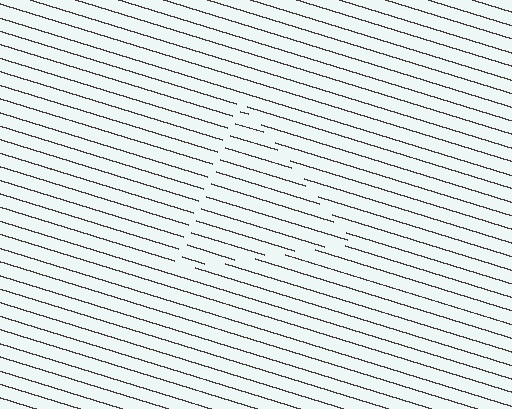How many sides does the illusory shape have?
3 sides — the line-ends trace a triangle.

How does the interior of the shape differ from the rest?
The interior of the shape contains the same grating, shifted by half a period — the contour is defined by the phase discontinuity where line-ends from the inner and outer gratings abut.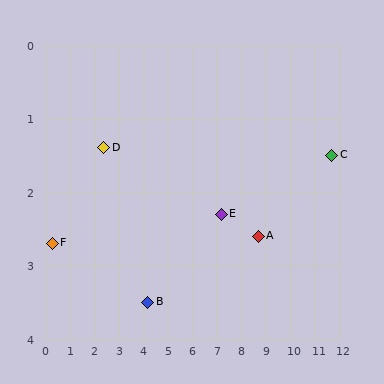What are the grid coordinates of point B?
Point B is at approximately (4.2, 3.5).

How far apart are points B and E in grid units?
Points B and E are about 3.2 grid units apart.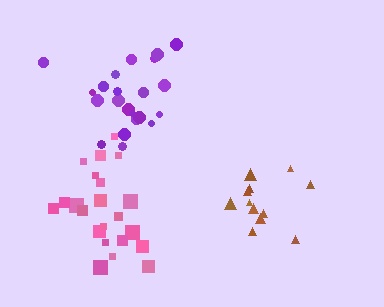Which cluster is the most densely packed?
Brown.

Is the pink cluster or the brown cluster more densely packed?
Brown.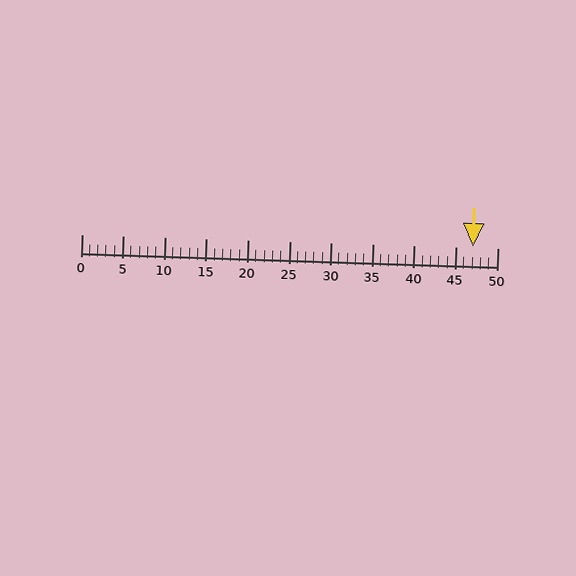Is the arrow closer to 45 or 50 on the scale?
The arrow is closer to 45.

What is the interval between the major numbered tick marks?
The major tick marks are spaced 5 units apart.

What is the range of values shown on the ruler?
The ruler shows values from 0 to 50.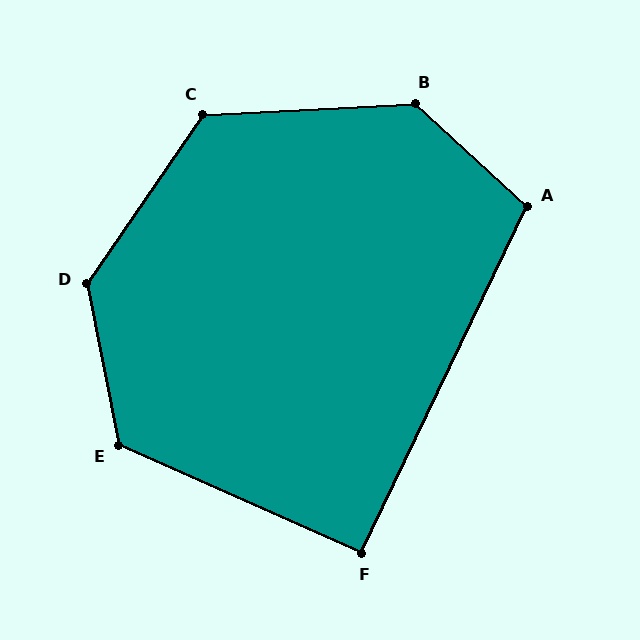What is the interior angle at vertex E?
Approximately 126 degrees (obtuse).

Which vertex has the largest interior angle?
B, at approximately 134 degrees.